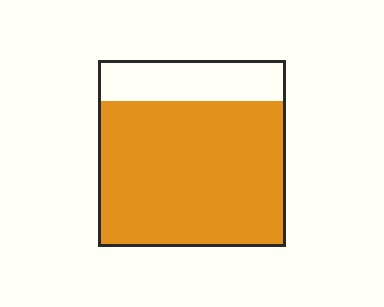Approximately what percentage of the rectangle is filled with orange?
Approximately 80%.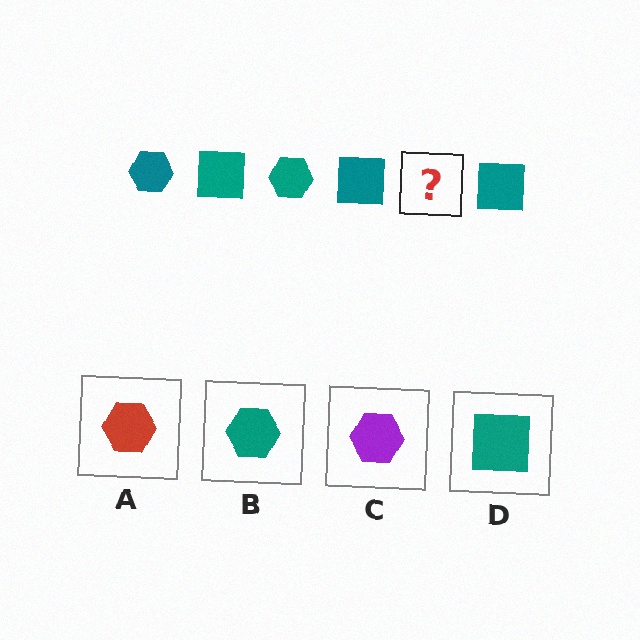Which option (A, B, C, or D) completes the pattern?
B.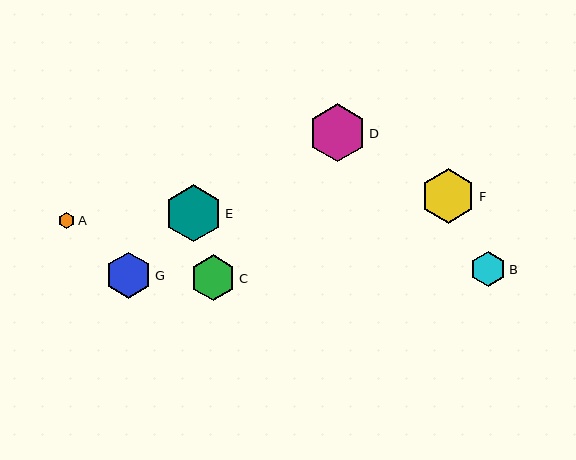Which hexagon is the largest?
Hexagon D is the largest with a size of approximately 58 pixels.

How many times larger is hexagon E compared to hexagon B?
Hexagon E is approximately 1.6 times the size of hexagon B.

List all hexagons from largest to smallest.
From largest to smallest: D, E, F, G, C, B, A.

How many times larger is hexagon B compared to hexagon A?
Hexagon B is approximately 2.2 times the size of hexagon A.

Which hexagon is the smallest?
Hexagon A is the smallest with a size of approximately 16 pixels.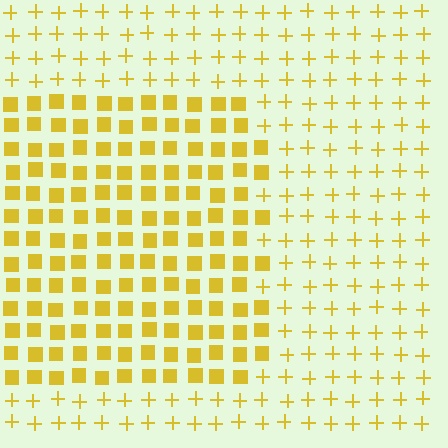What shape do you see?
I see a rectangle.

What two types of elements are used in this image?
The image uses squares inside the rectangle region and plus signs outside it.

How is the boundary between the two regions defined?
The boundary is defined by a change in element shape: squares inside vs. plus signs outside. All elements share the same color and spacing.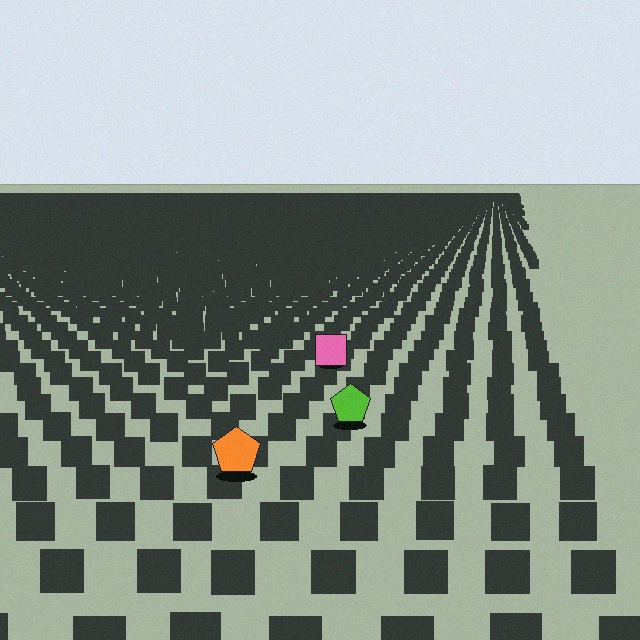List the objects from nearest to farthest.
From nearest to farthest: the orange pentagon, the lime pentagon, the pink square.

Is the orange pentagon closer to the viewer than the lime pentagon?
Yes. The orange pentagon is closer — you can tell from the texture gradient: the ground texture is coarser near it.